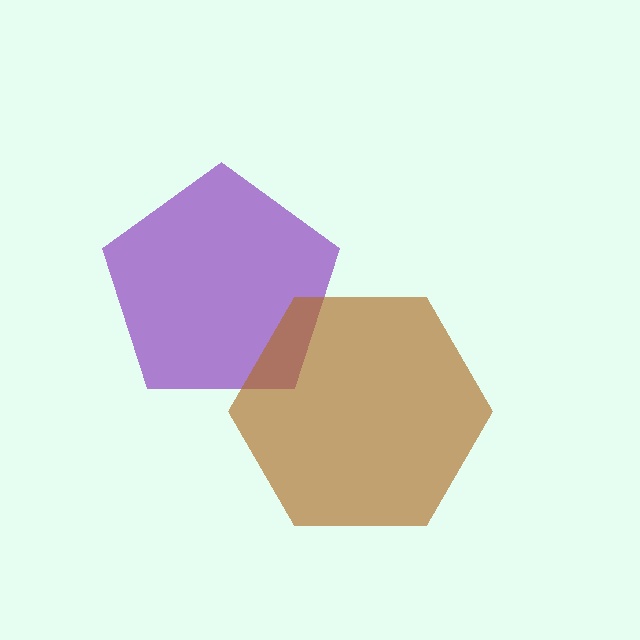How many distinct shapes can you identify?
There are 2 distinct shapes: a purple pentagon, a brown hexagon.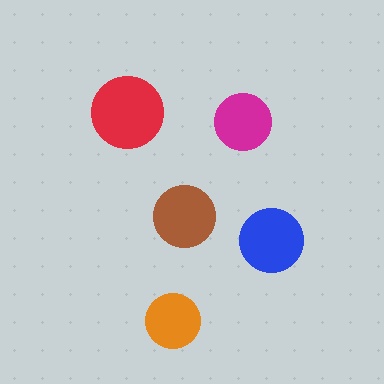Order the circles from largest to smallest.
the red one, the blue one, the brown one, the magenta one, the orange one.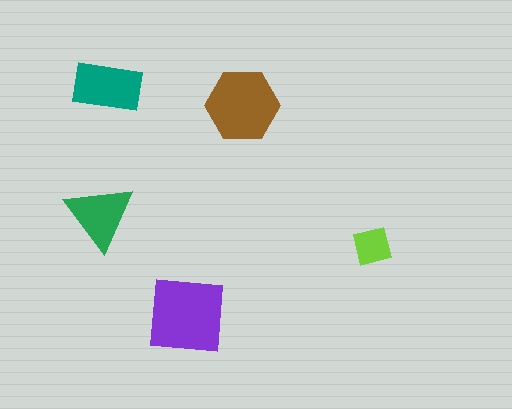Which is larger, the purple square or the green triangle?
The purple square.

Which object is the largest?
The purple square.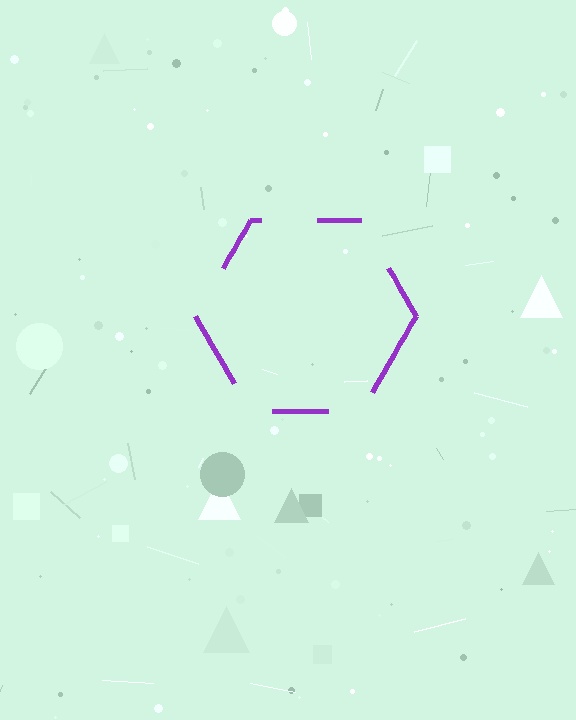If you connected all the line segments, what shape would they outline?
They would outline a hexagon.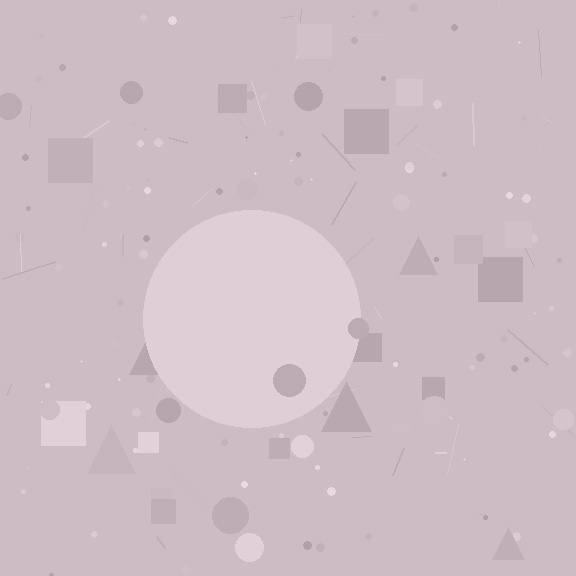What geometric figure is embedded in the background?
A circle is embedded in the background.